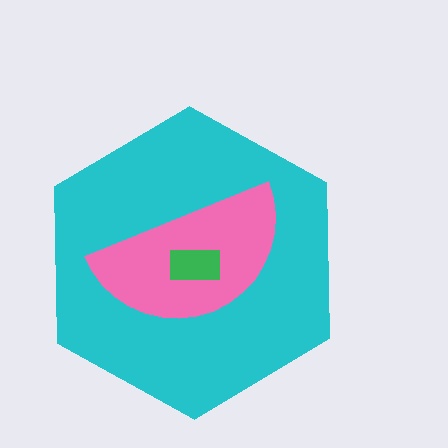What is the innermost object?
The green rectangle.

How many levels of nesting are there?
3.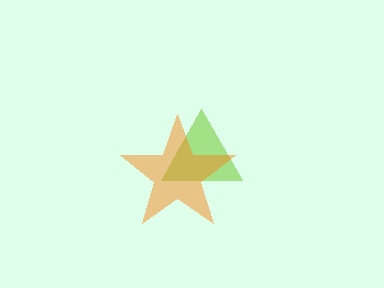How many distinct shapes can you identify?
There are 2 distinct shapes: a lime triangle, an orange star.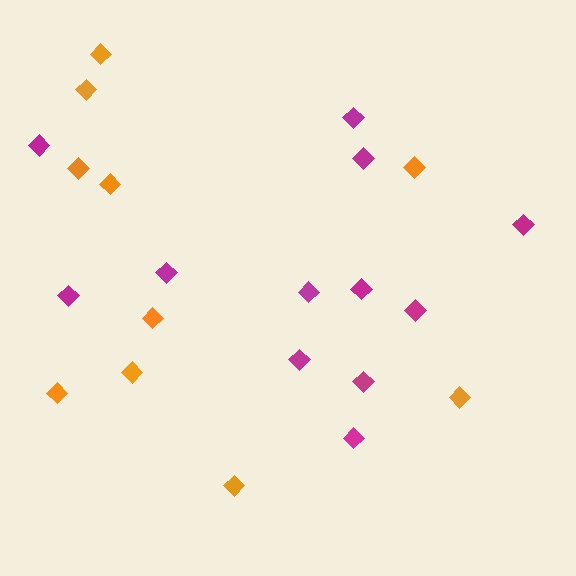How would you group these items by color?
There are 2 groups: one group of orange diamonds (10) and one group of magenta diamonds (12).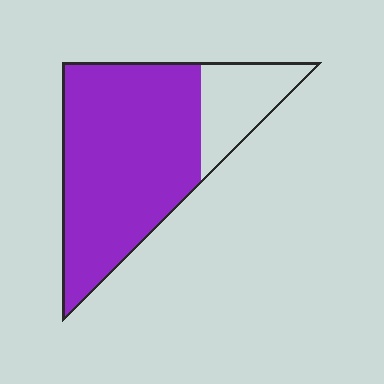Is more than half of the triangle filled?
Yes.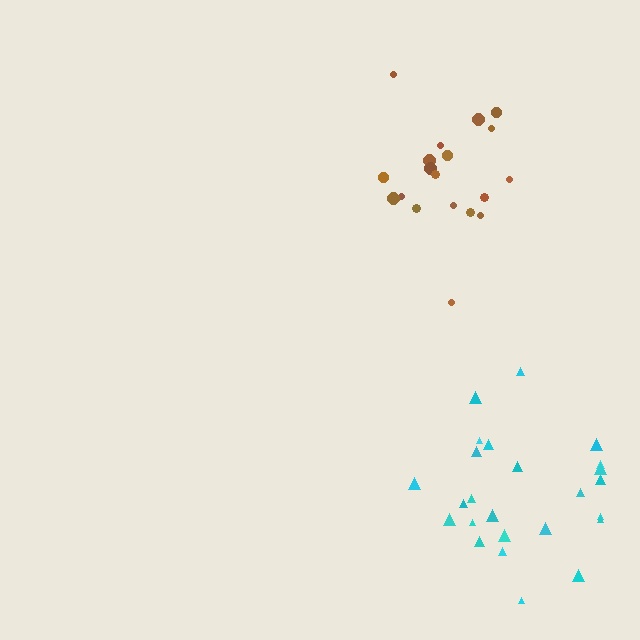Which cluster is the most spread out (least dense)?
Cyan.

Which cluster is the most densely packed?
Brown.